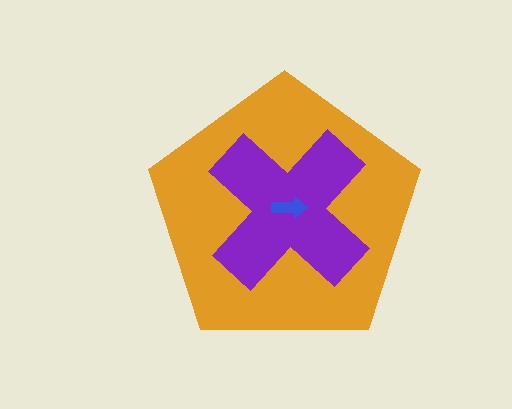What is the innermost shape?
The blue arrow.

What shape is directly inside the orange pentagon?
The purple cross.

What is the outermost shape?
The orange pentagon.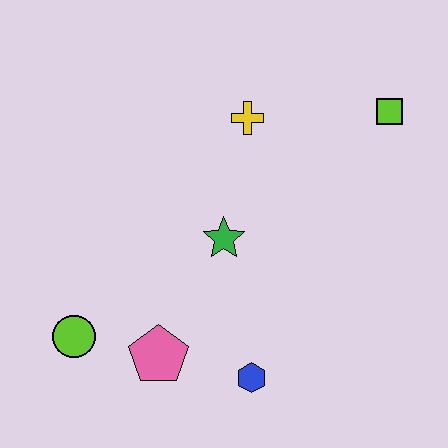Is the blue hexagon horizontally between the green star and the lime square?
Yes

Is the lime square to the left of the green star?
No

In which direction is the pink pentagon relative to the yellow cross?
The pink pentagon is below the yellow cross.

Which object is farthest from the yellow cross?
The lime circle is farthest from the yellow cross.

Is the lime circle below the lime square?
Yes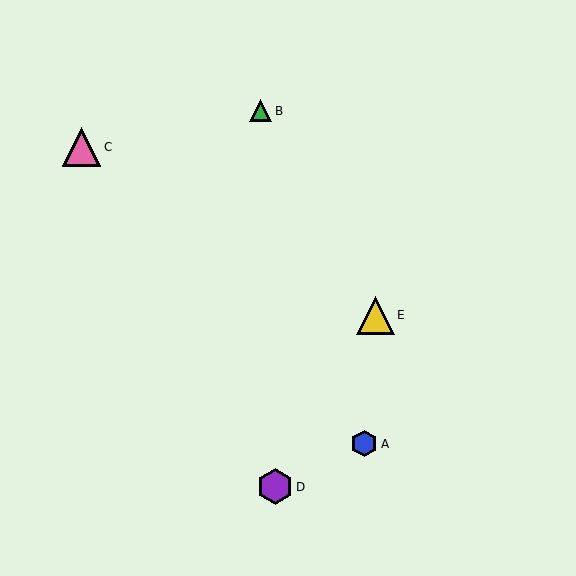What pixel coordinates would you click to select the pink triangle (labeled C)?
Click at (82, 147) to select the pink triangle C.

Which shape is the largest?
The pink triangle (labeled C) is the largest.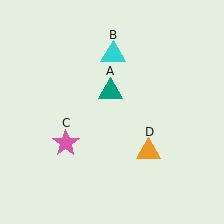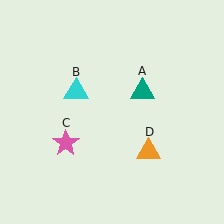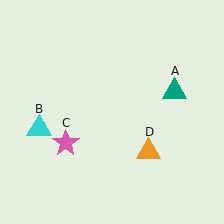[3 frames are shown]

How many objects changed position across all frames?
2 objects changed position: teal triangle (object A), cyan triangle (object B).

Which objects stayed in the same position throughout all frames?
Pink star (object C) and orange triangle (object D) remained stationary.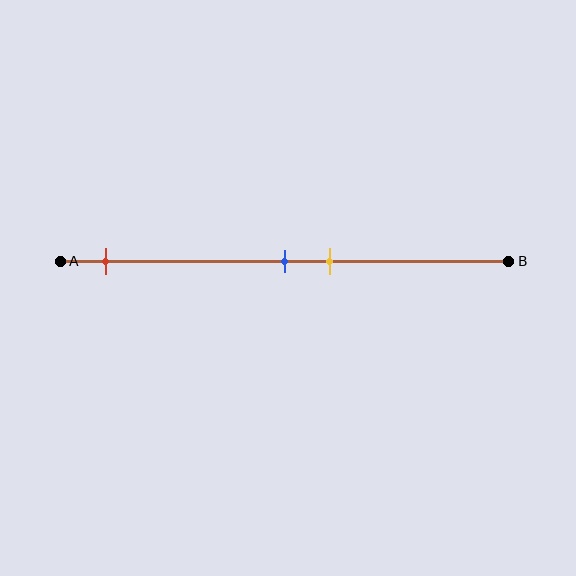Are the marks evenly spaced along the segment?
No, the marks are not evenly spaced.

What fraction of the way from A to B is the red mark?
The red mark is approximately 10% (0.1) of the way from A to B.